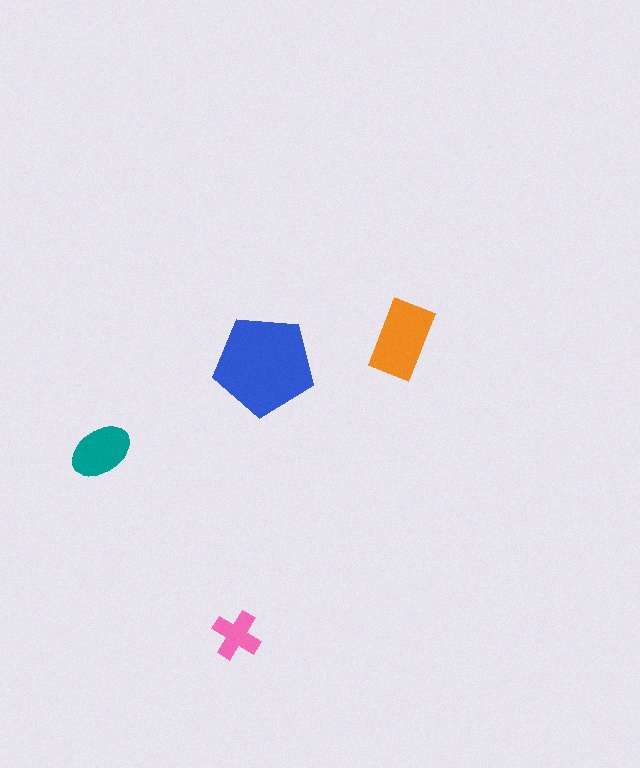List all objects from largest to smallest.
The blue pentagon, the orange rectangle, the teal ellipse, the pink cross.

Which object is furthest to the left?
The teal ellipse is leftmost.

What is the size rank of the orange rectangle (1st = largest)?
2nd.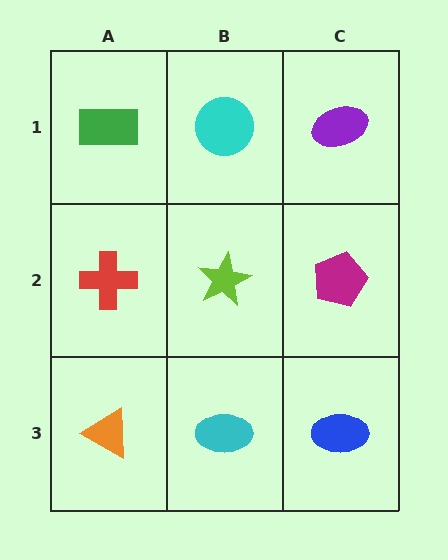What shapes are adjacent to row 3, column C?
A magenta pentagon (row 2, column C), a cyan ellipse (row 3, column B).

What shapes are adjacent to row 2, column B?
A cyan circle (row 1, column B), a cyan ellipse (row 3, column B), a red cross (row 2, column A), a magenta pentagon (row 2, column C).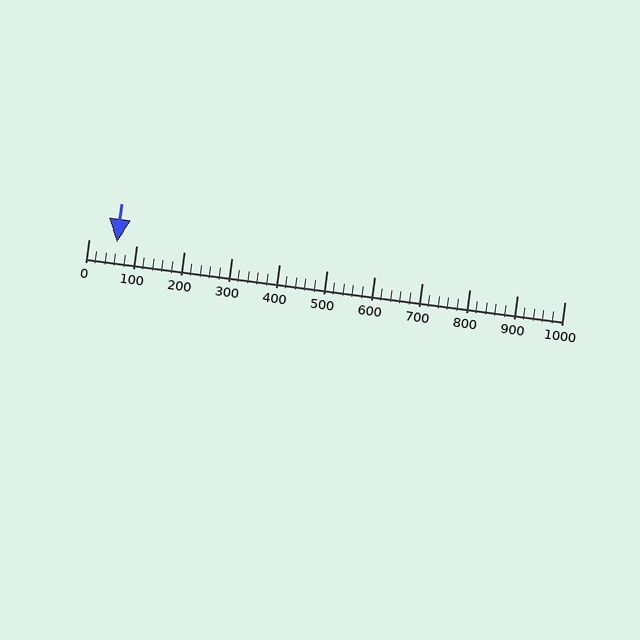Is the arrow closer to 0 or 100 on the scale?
The arrow is closer to 100.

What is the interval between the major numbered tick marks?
The major tick marks are spaced 100 units apart.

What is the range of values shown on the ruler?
The ruler shows values from 0 to 1000.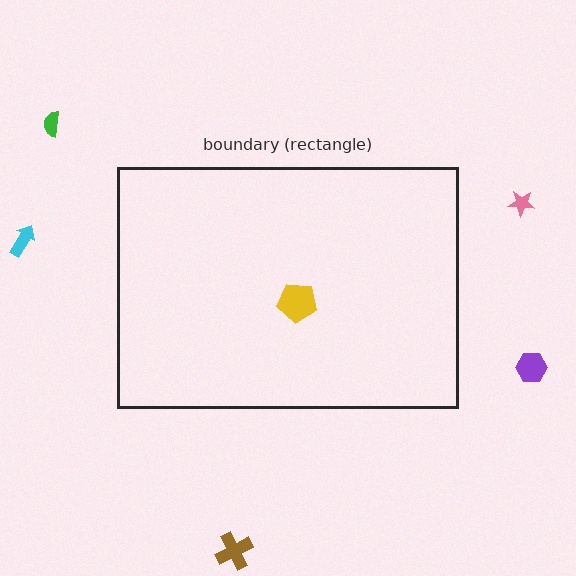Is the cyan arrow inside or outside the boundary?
Outside.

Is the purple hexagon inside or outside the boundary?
Outside.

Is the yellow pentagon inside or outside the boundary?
Inside.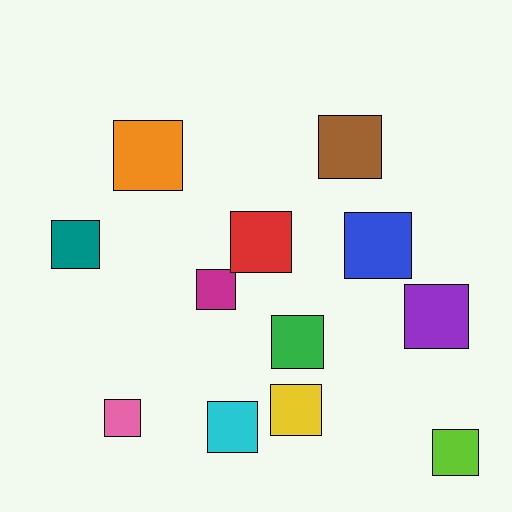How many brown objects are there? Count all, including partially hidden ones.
There is 1 brown object.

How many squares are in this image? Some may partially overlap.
There are 12 squares.